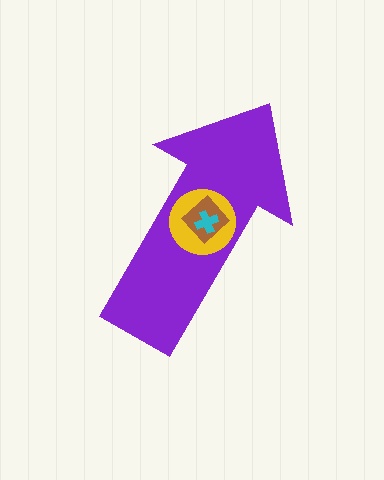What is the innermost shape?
The cyan cross.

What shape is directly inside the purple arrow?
The yellow circle.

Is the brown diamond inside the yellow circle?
Yes.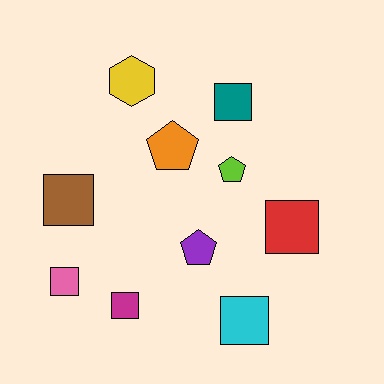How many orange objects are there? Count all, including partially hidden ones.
There is 1 orange object.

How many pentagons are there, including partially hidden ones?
There are 3 pentagons.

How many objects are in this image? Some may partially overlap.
There are 10 objects.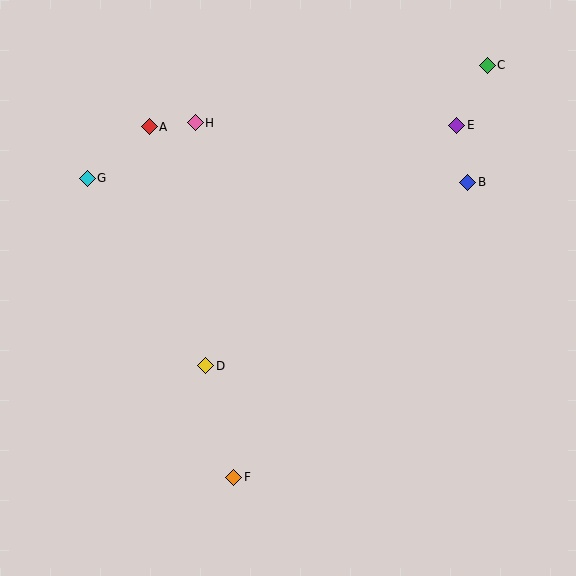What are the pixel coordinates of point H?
Point H is at (195, 123).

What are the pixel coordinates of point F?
Point F is at (234, 477).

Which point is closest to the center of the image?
Point D at (206, 366) is closest to the center.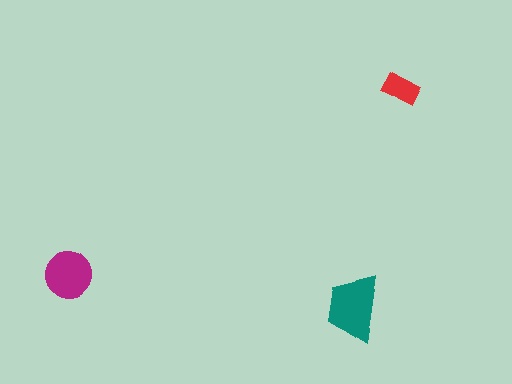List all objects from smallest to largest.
The red rectangle, the magenta circle, the teal trapezoid.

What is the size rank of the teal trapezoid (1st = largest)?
1st.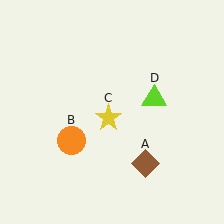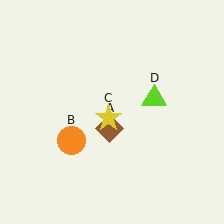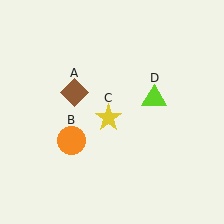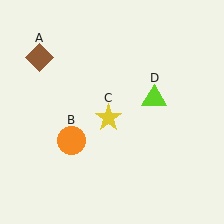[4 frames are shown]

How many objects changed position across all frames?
1 object changed position: brown diamond (object A).